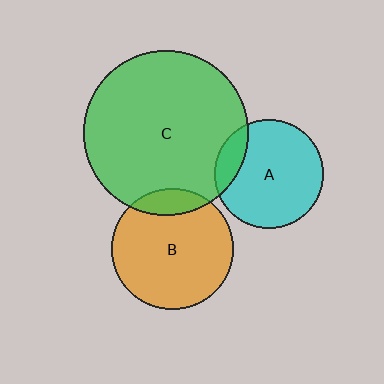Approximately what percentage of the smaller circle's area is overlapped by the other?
Approximately 15%.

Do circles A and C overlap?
Yes.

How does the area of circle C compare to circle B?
Approximately 1.9 times.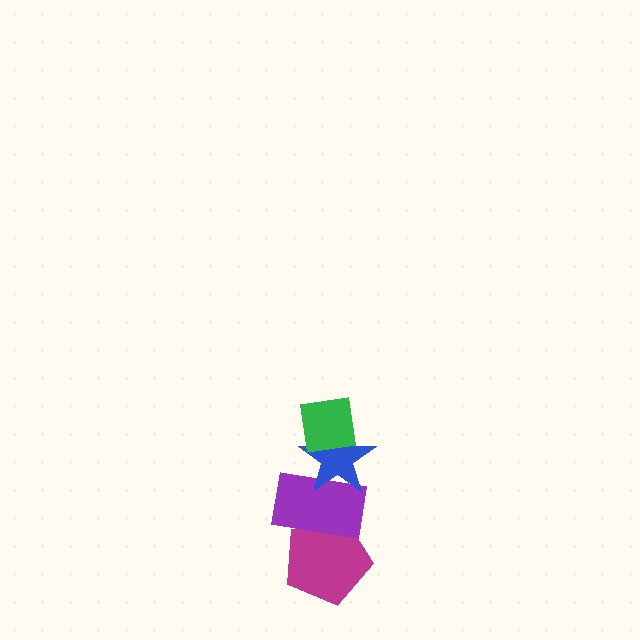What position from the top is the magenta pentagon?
The magenta pentagon is 4th from the top.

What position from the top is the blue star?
The blue star is 2nd from the top.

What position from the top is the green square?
The green square is 1st from the top.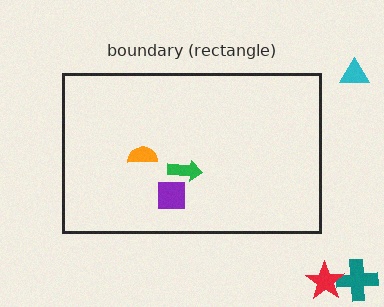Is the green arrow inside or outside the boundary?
Inside.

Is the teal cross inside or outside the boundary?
Outside.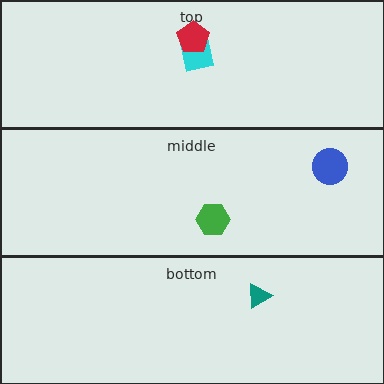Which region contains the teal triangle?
The bottom region.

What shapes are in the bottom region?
The teal triangle.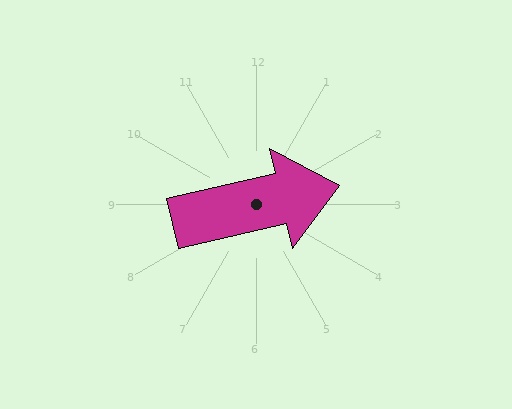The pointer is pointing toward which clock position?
Roughly 3 o'clock.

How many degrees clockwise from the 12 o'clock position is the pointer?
Approximately 77 degrees.